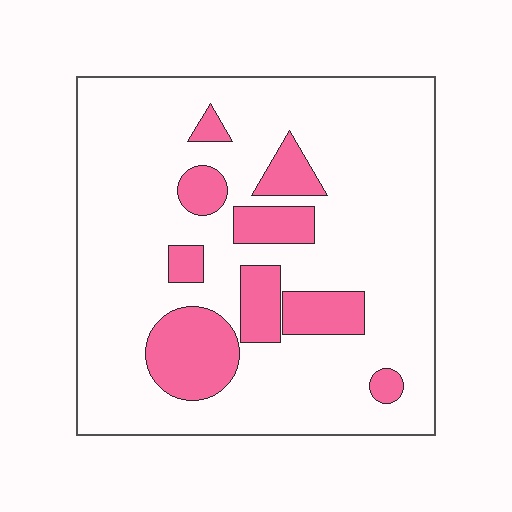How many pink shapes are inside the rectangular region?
9.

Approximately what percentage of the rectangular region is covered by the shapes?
Approximately 20%.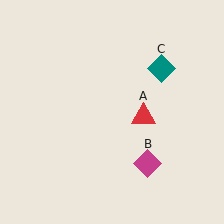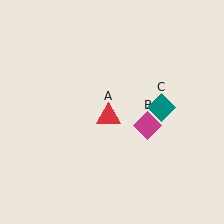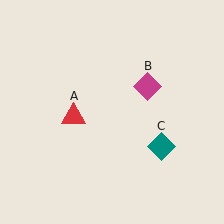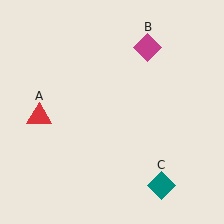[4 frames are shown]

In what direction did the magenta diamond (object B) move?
The magenta diamond (object B) moved up.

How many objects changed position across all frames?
3 objects changed position: red triangle (object A), magenta diamond (object B), teal diamond (object C).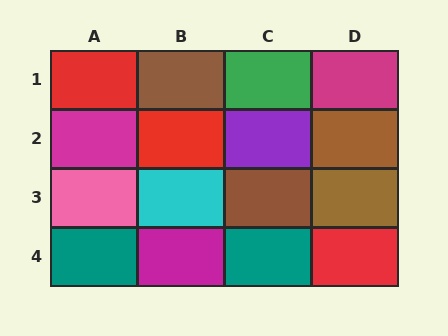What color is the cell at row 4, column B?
Magenta.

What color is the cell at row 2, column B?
Red.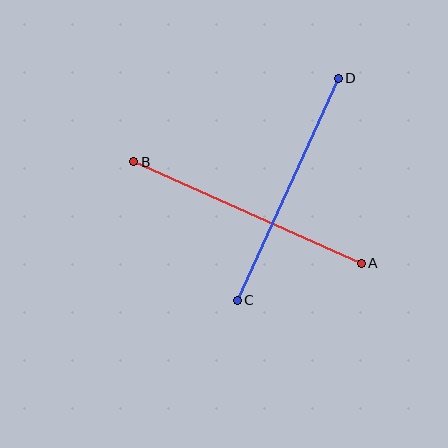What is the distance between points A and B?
The distance is approximately 249 pixels.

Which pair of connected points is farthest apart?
Points A and B are farthest apart.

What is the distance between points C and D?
The distance is approximately 244 pixels.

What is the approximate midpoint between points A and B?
The midpoint is at approximately (247, 213) pixels.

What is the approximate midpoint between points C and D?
The midpoint is at approximately (288, 189) pixels.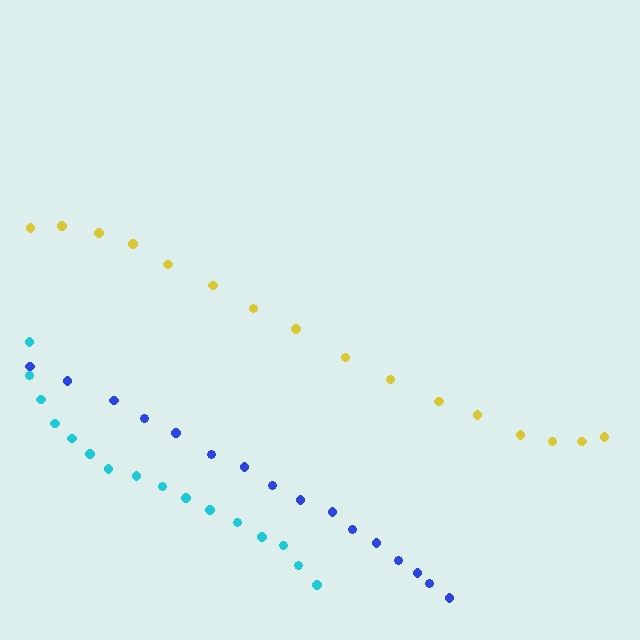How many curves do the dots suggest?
There are 3 distinct paths.